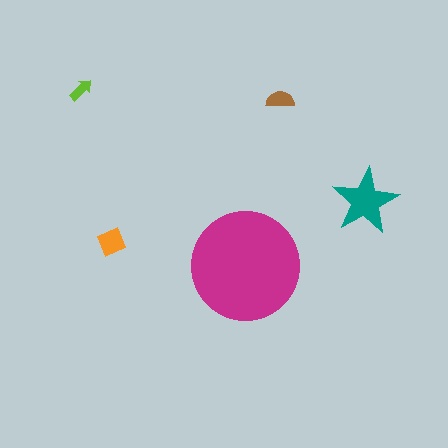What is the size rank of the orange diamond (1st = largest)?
3rd.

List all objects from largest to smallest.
The magenta circle, the teal star, the orange diamond, the brown semicircle, the lime arrow.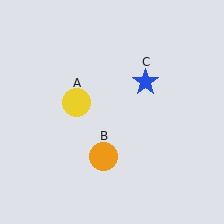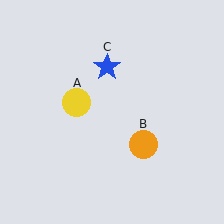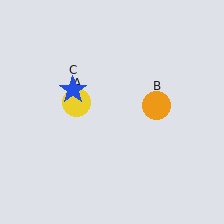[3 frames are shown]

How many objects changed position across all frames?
2 objects changed position: orange circle (object B), blue star (object C).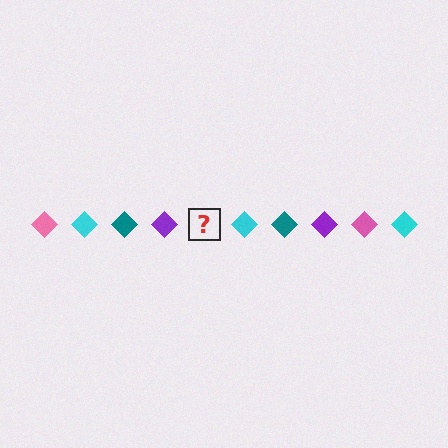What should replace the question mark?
The question mark should be replaced with a pink diamond.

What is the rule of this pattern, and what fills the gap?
The rule is that the pattern cycles through pink, cyan, teal, purple diamonds. The gap should be filled with a pink diamond.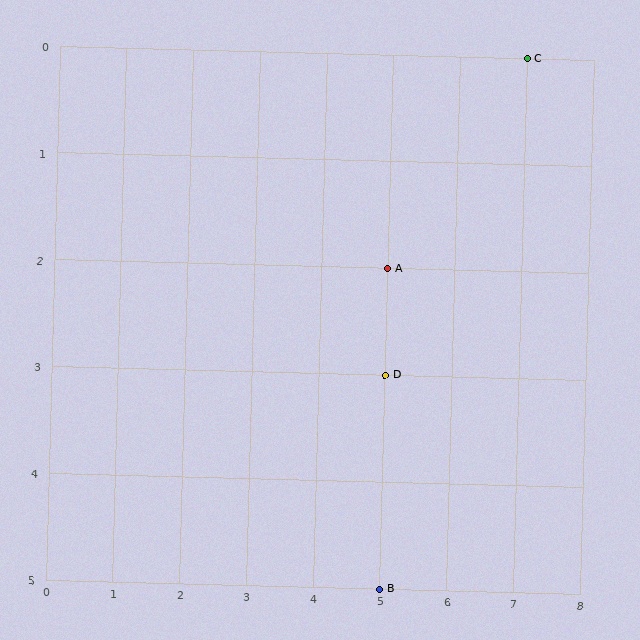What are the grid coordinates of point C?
Point C is at grid coordinates (7, 0).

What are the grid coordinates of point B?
Point B is at grid coordinates (5, 5).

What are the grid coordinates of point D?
Point D is at grid coordinates (5, 3).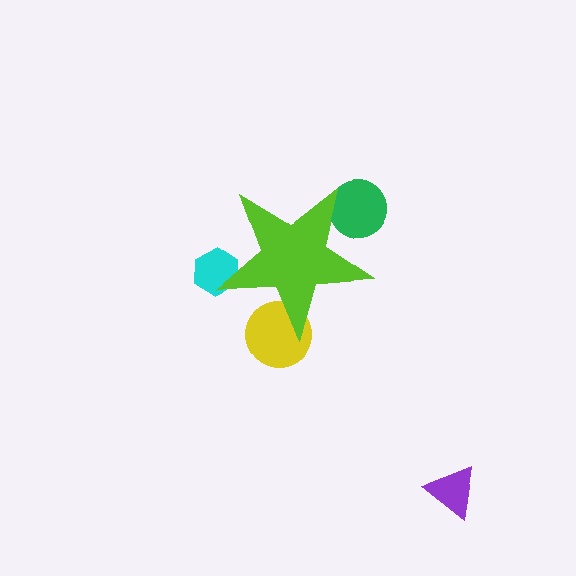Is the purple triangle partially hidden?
No, the purple triangle is fully visible.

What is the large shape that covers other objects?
A lime star.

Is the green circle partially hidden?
Yes, the green circle is partially hidden behind the lime star.